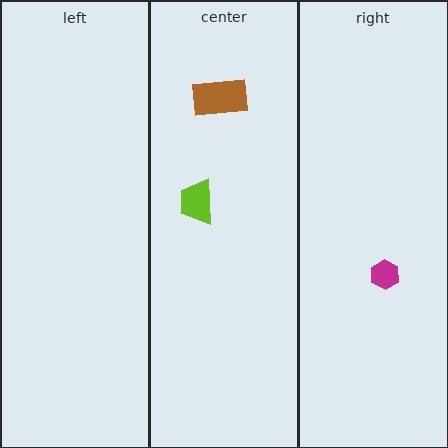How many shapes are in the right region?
1.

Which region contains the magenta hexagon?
The right region.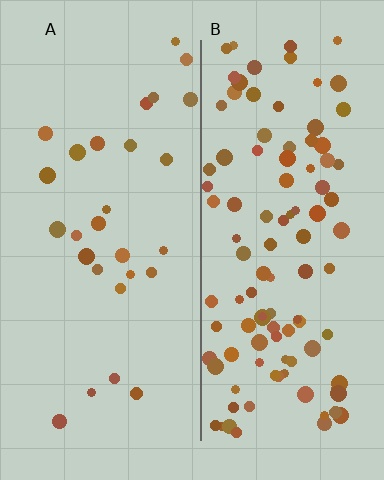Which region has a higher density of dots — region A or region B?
B (the right).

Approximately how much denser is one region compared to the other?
Approximately 3.7× — region B over region A.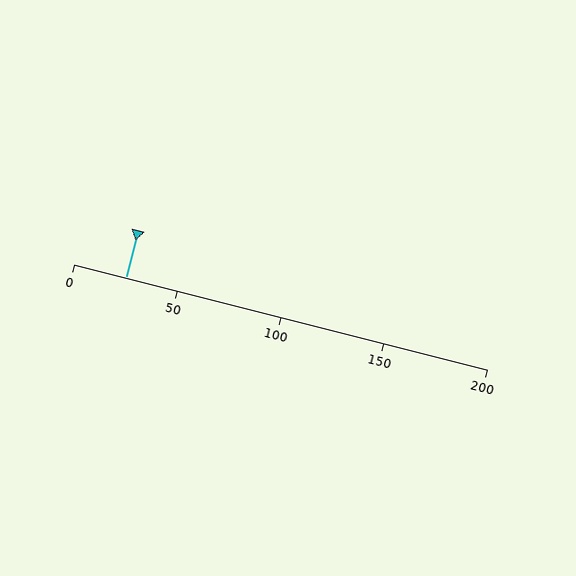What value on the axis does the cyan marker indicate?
The marker indicates approximately 25.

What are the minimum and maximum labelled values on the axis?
The axis runs from 0 to 200.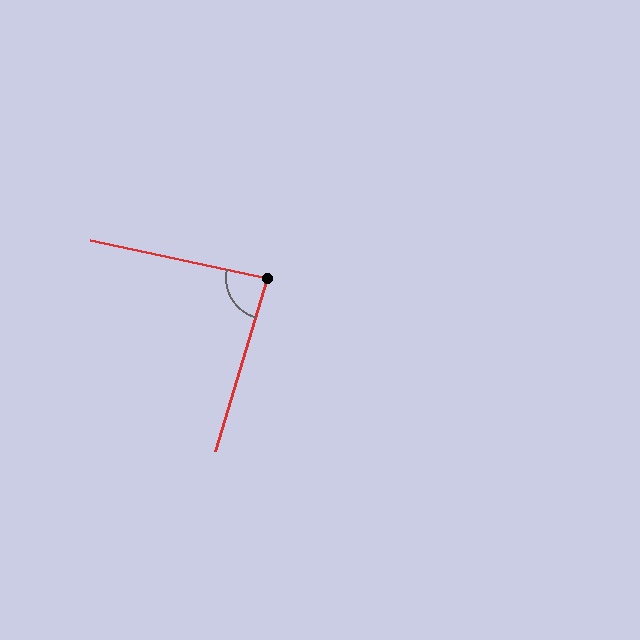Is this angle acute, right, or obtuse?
It is approximately a right angle.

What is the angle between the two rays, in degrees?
Approximately 85 degrees.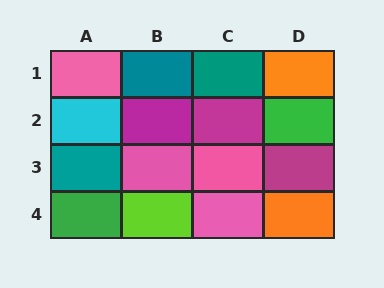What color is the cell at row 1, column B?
Teal.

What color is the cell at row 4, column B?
Lime.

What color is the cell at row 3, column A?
Teal.